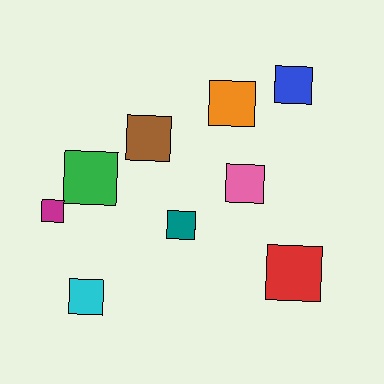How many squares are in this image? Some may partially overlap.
There are 9 squares.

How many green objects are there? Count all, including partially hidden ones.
There is 1 green object.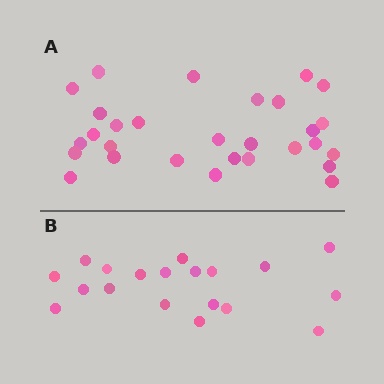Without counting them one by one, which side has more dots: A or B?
Region A (the top region) has more dots.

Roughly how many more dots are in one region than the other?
Region A has roughly 10 or so more dots than region B.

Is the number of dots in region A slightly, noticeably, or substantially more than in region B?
Region A has substantially more. The ratio is roughly 1.5 to 1.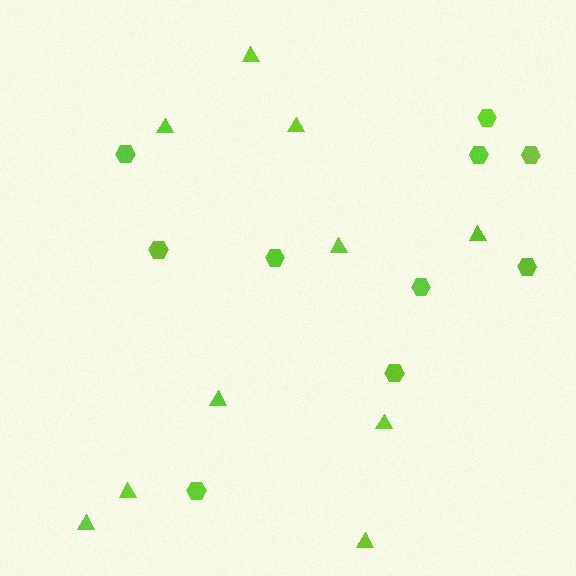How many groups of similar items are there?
There are 2 groups: one group of hexagons (10) and one group of triangles (10).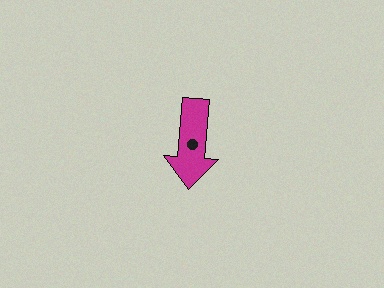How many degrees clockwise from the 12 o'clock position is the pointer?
Approximately 185 degrees.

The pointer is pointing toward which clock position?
Roughly 6 o'clock.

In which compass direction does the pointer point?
South.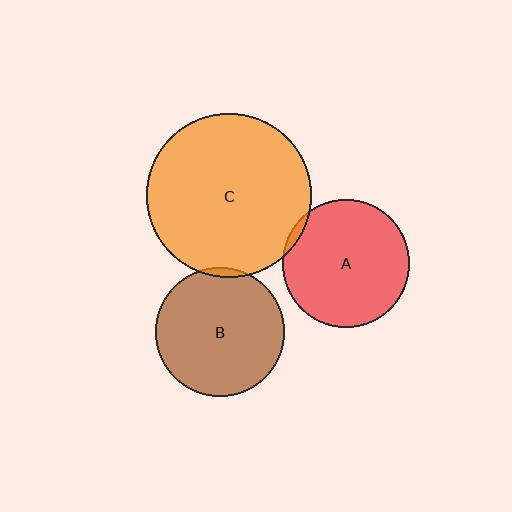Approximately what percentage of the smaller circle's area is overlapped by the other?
Approximately 5%.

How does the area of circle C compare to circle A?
Approximately 1.7 times.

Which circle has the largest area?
Circle C (orange).